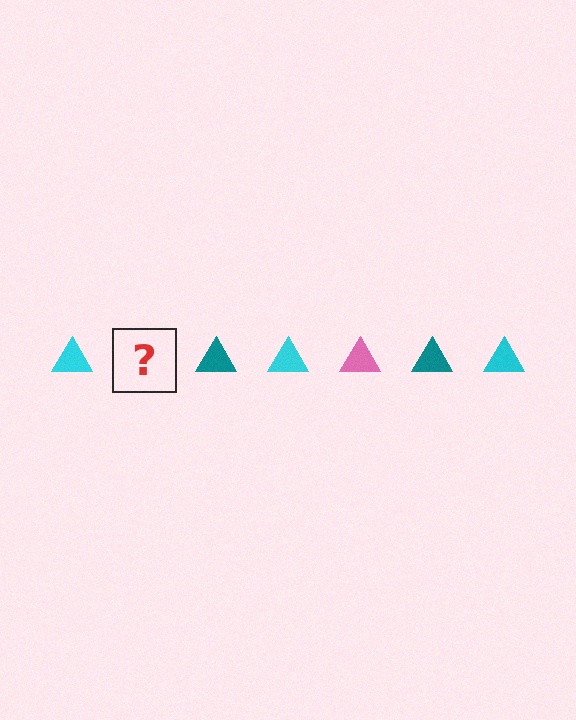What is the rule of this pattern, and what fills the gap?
The rule is that the pattern cycles through cyan, pink, teal triangles. The gap should be filled with a pink triangle.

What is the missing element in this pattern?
The missing element is a pink triangle.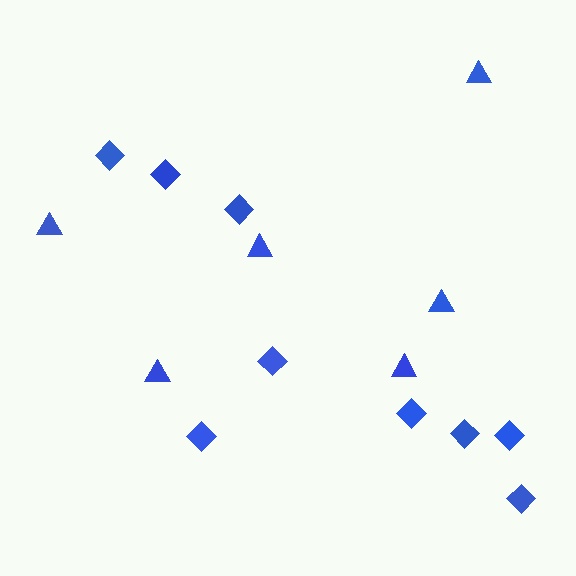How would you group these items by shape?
There are 2 groups: one group of diamonds (9) and one group of triangles (6).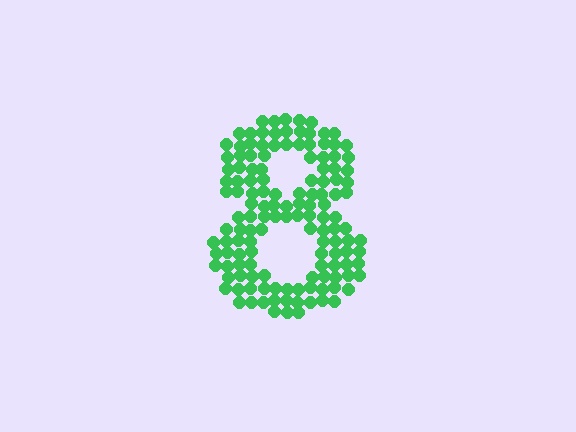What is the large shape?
The large shape is the digit 8.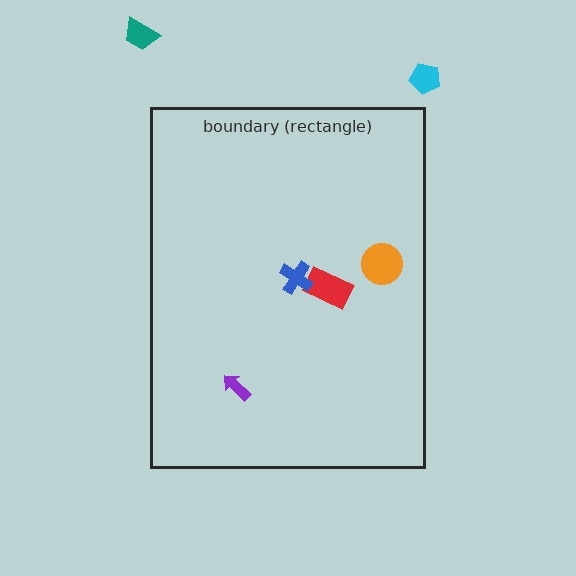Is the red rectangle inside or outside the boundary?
Inside.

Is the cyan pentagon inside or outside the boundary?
Outside.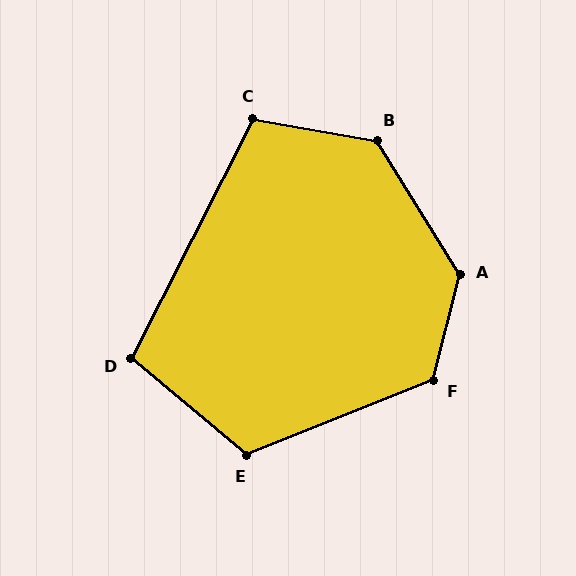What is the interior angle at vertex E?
Approximately 118 degrees (obtuse).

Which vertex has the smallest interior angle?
D, at approximately 103 degrees.